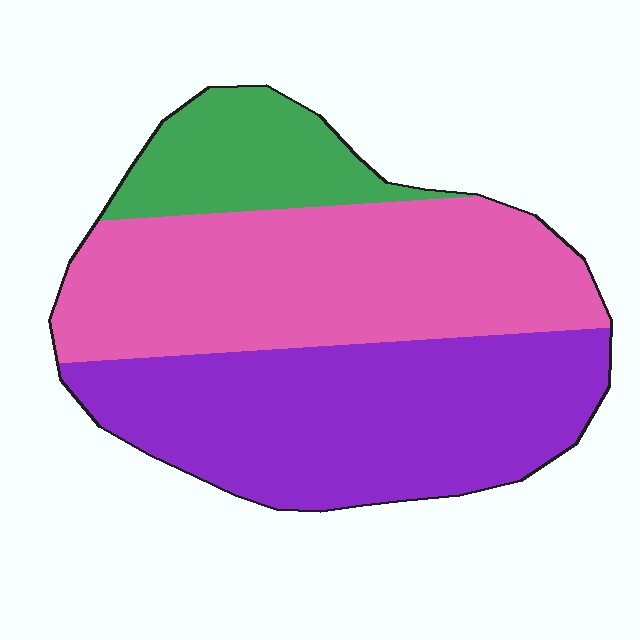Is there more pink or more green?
Pink.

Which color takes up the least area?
Green, at roughly 15%.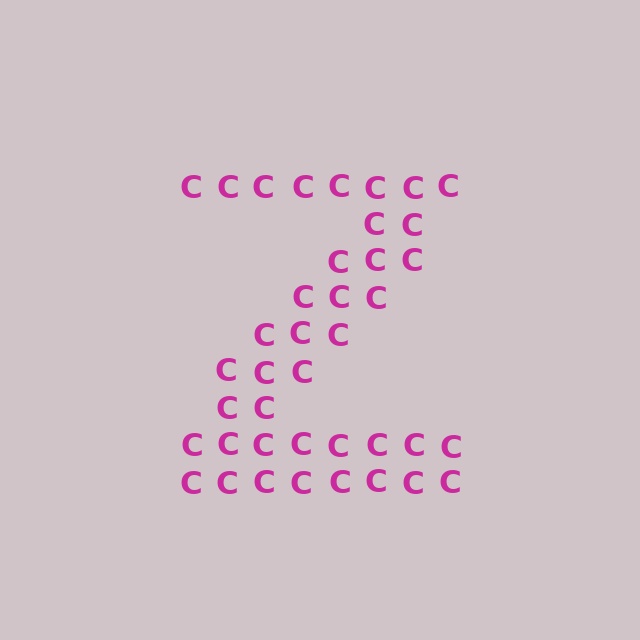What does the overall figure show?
The overall figure shows the letter Z.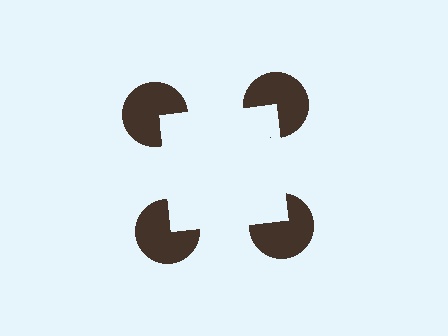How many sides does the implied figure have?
4 sides.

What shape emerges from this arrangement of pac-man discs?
An illusory square — its edges are inferred from the aligned wedge cuts in the pac-man discs, not physically drawn.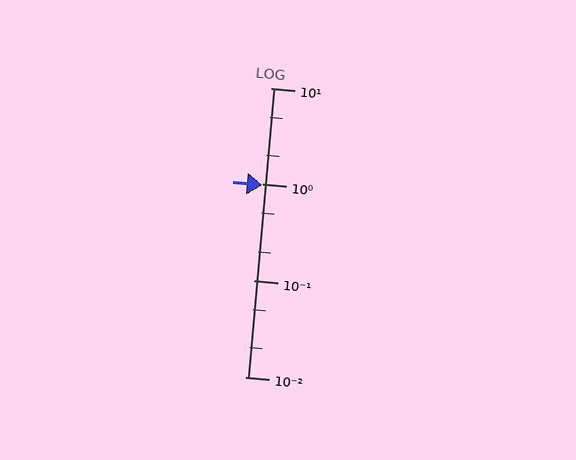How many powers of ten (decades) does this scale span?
The scale spans 3 decades, from 0.01 to 10.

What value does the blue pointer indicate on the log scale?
The pointer indicates approximately 0.98.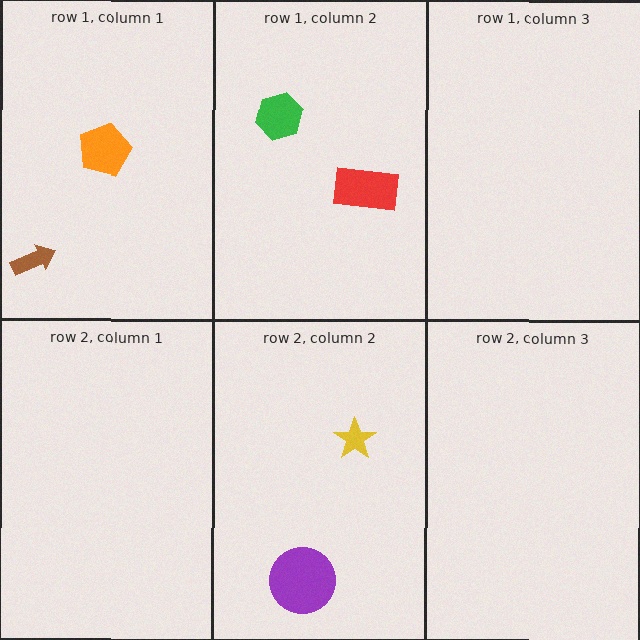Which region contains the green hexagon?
The row 1, column 2 region.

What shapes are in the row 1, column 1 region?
The brown arrow, the orange pentagon.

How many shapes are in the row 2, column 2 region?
2.